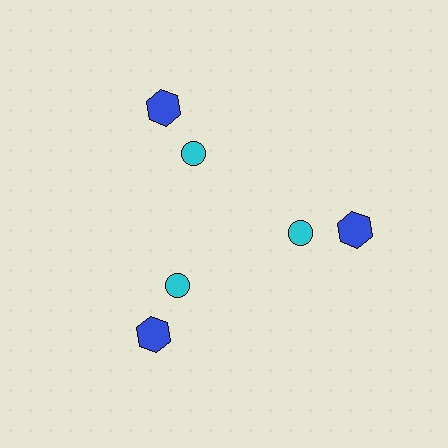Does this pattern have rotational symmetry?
Yes, this pattern has 3-fold rotational symmetry. It looks the same after rotating 120 degrees around the center.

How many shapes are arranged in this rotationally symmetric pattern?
There are 6 shapes, arranged in 3 groups of 2.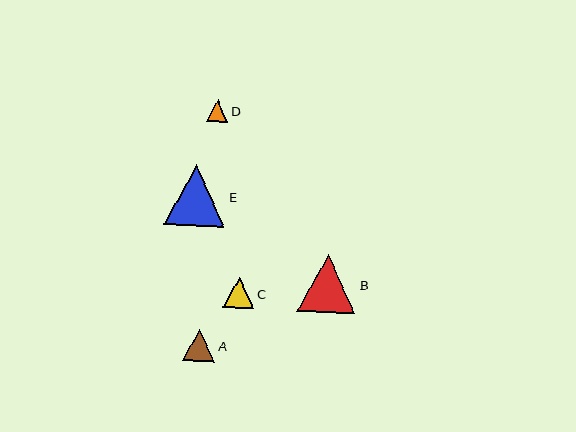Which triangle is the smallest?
Triangle D is the smallest with a size of approximately 22 pixels.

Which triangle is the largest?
Triangle E is the largest with a size of approximately 60 pixels.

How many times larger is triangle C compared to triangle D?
Triangle C is approximately 1.4 times the size of triangle D.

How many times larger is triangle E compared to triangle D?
Triangle E is approximately 2.8 times the size of triangle D.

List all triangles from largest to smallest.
From largest to smallest: E, B, A, C, D.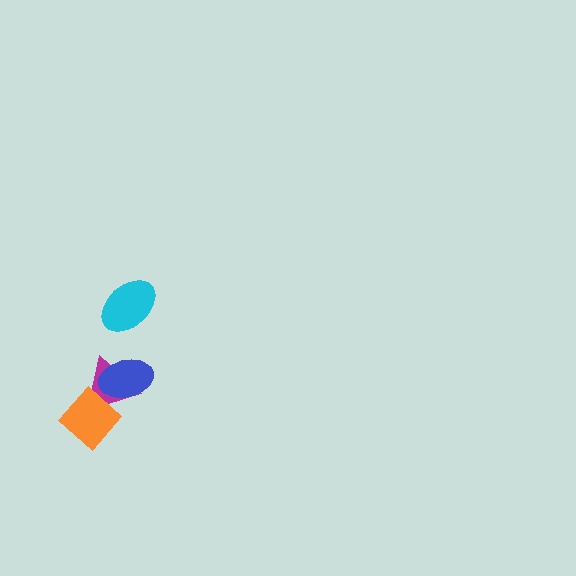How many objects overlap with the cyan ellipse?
0 objects overlap with the cyan ellipse.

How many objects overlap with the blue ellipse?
2 objects overlap with the blue ellipse.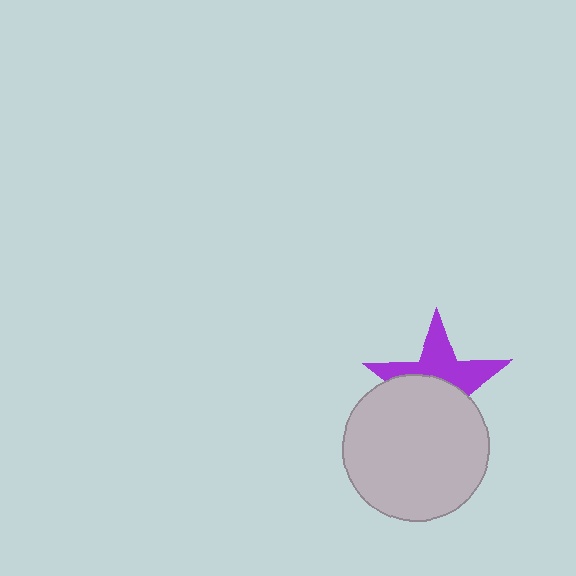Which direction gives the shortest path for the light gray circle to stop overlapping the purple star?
Moving down gives the shortest separation.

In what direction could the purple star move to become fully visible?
The purple star could move up. That would shift it out from behind the light gray circle entirely.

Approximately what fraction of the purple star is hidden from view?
Roughly 53% of the purple star is hidden behind the light gray circle.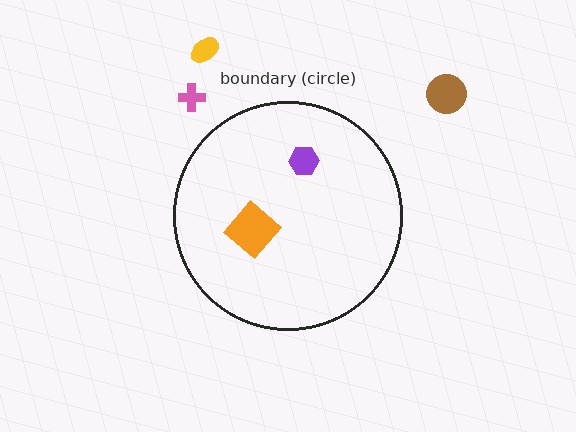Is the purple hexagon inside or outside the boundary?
Inside.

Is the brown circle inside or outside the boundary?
Outside.